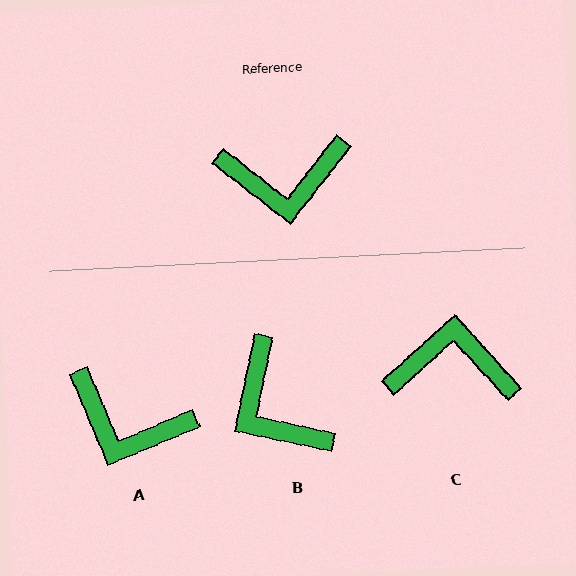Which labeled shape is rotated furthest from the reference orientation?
C, about 170 degrees away.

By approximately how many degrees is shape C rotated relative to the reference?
Approximately 170 degrees counter-clockwise.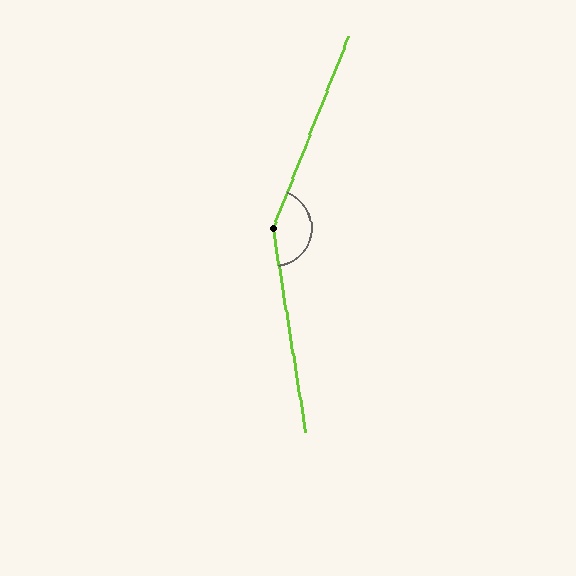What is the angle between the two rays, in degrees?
Approximately 150 degrees.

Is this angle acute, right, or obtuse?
It is obtuse.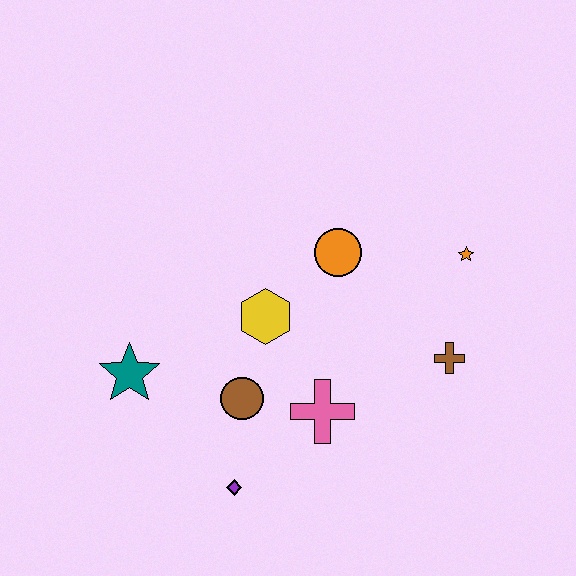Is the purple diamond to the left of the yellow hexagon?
Yes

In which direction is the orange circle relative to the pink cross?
The orange circle is above the pink cross.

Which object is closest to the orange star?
The brown cross is closest to the orange star.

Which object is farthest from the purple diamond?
The orange star is farthest from the purple diamond.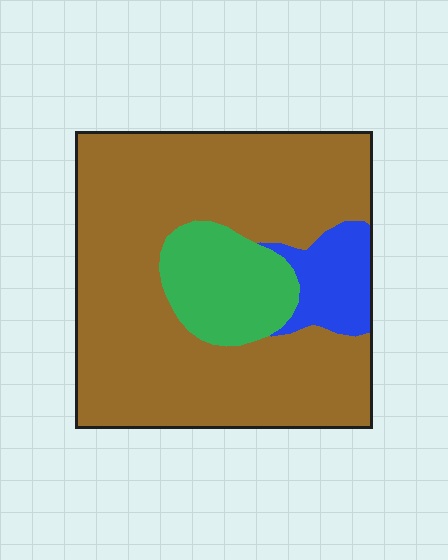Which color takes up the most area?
Brown, at roughly 75%.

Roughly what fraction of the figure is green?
Green takes up less than a quarter of the figure.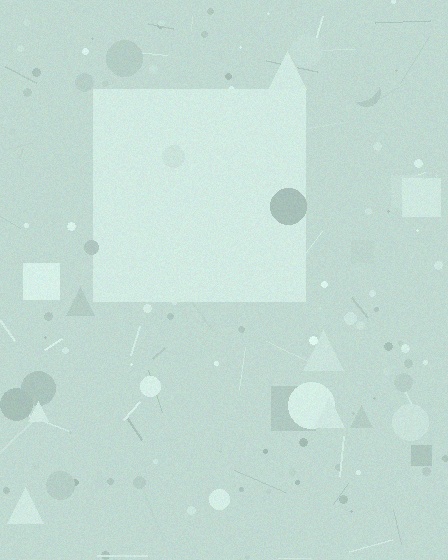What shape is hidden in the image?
A square is hidden in the image.